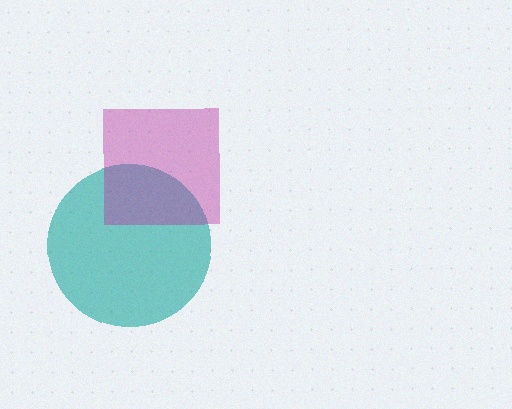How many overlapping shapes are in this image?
There are 2 overlapping shapes in the image.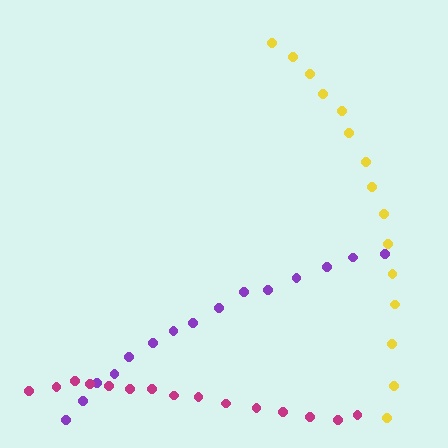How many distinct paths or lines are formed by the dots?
There are 3 distinct paths.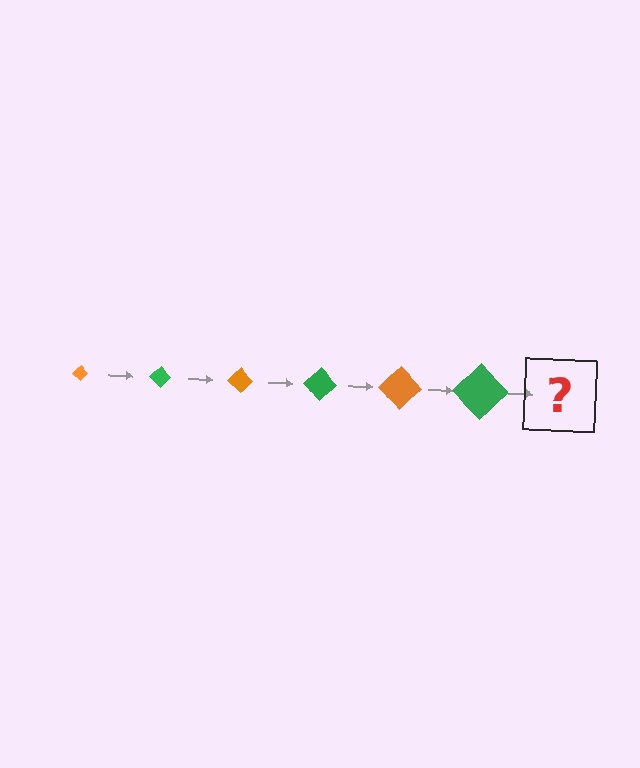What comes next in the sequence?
The next element should be an orange diamond, larger than the previous one.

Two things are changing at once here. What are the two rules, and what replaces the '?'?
The two rules are that the diamond grows larger each step and the color cycles through orange and green. The '?' should be an orange diamond, larger than the previous one.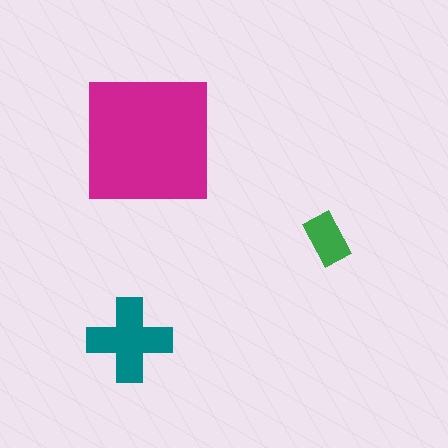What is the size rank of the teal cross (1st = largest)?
2nd.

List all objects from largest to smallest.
The magenta square, the teal cross, the green rectangle.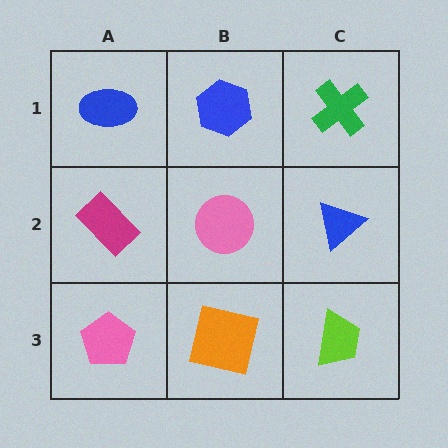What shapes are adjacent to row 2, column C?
A green cross (row 1, column C), a lime trapezoid (row 3, column C), a pink circle (row 2, column B).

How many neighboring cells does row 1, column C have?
2.